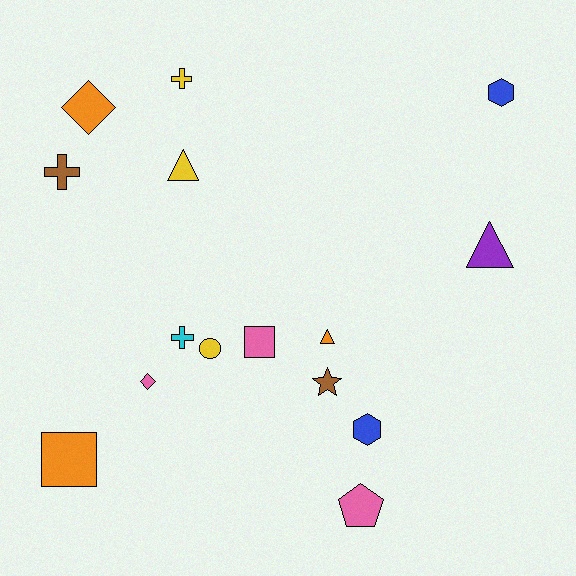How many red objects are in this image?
There are no red objects.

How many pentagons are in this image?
There is 1 pentagon.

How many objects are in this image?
There are 15 objects.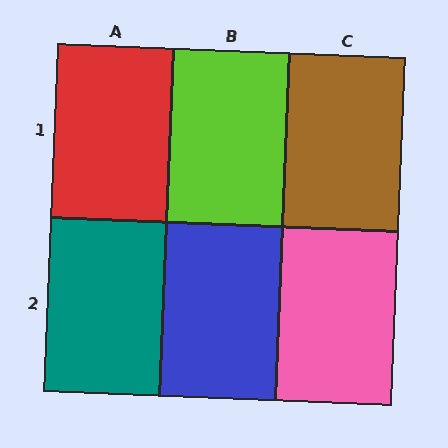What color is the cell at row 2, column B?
Blue.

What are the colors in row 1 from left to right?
Red, lime, brown.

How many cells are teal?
1 cell is teal.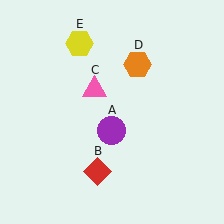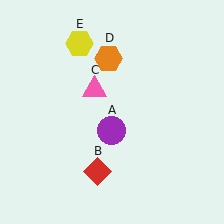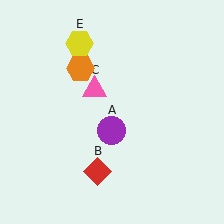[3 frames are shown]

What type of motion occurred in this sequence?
The orange hexagon (object D) rotated counterclockwise around the center of the scene.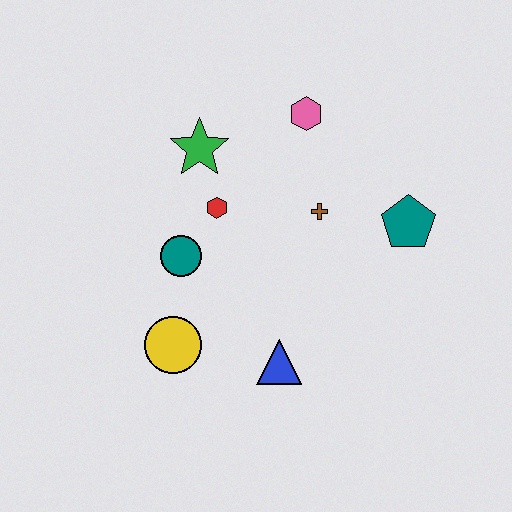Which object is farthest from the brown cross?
The yellow circle is farthest from the brown cross.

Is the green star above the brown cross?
Yes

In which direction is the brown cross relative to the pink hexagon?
The brown cross is below the pink hexagon.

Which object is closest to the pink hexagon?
The brown cross is closest to the pink hexagon.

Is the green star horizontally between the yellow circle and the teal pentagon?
Yes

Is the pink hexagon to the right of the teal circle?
Yes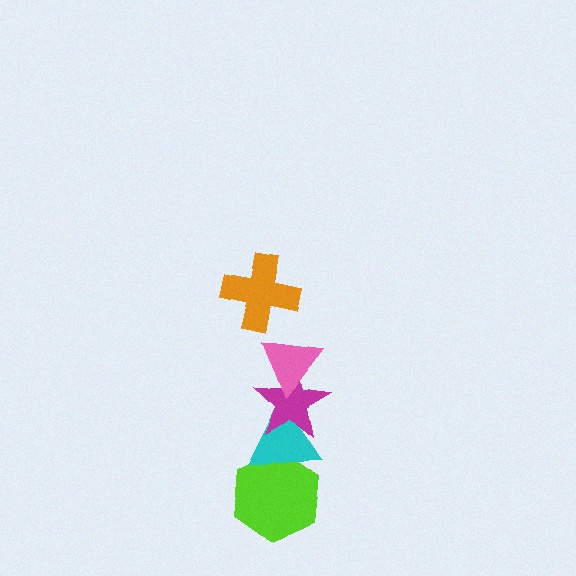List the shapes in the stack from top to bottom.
From top to bottom: the orange cross, the pink triangle, the magenta star, the cyan triangle, the lime hexagon.